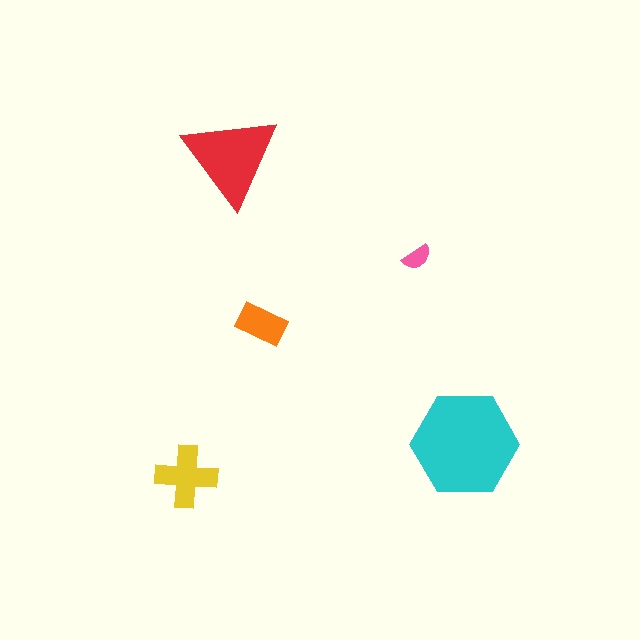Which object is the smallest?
The pink semicircle.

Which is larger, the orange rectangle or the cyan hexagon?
The cyan hexagon.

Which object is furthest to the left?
The yellow cross is leftmost.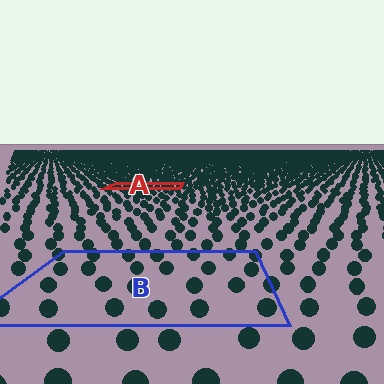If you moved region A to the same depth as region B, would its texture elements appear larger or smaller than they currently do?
They would appear larger. At a closer depth, the same texture elements are projected at a bigger on-screen size.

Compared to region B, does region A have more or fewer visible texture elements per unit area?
Region A has more texture elements per unit area — they are packed more densely because it is farther away.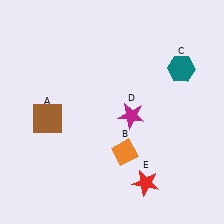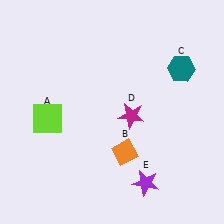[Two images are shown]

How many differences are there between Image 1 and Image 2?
There are 2 differences between the two images.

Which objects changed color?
A changed from brown to lime. E changed from red to purple.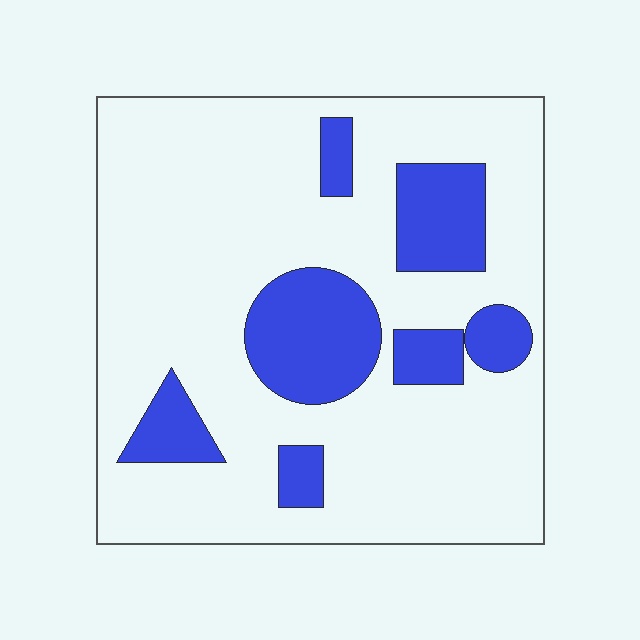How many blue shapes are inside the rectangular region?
7.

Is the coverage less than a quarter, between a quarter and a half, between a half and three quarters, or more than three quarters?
Less than a quarter.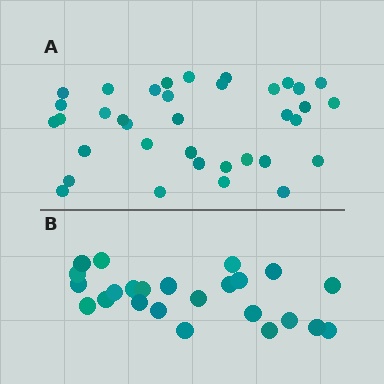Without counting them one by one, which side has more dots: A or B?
Region A (the top region) has more dots.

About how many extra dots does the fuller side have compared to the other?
Region A has roughly 12 or so more dots than region B.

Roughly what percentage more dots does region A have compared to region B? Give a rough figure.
About 50% more.